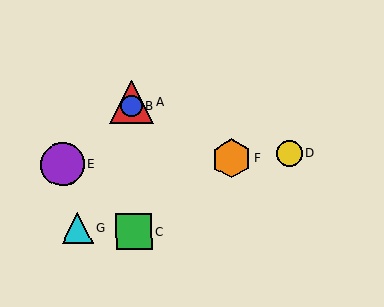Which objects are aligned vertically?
Objects A, B, C are aligned vertically.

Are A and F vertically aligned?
No, A is at x≈132 and F is at x≈231.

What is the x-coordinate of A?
Object A is at x≈132.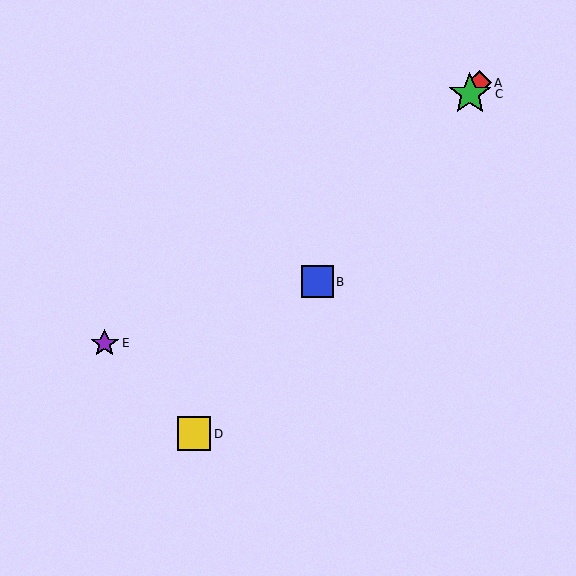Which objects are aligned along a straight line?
Objects A, B, C, D are aligned along a straight line.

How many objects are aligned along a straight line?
4 objects (A, B, C, D) are aligned along a straight line.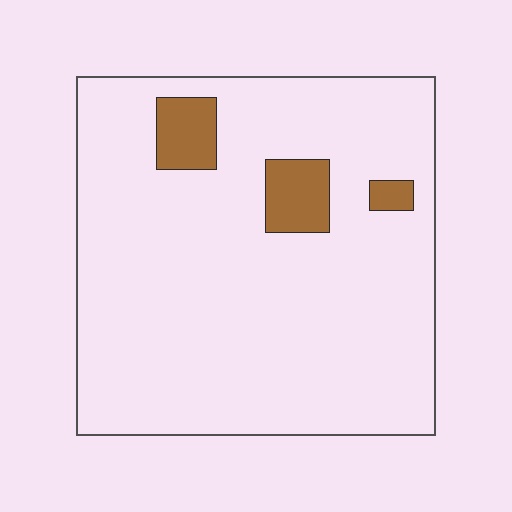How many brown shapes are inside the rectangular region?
3.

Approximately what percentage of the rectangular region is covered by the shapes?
Approximately 10%.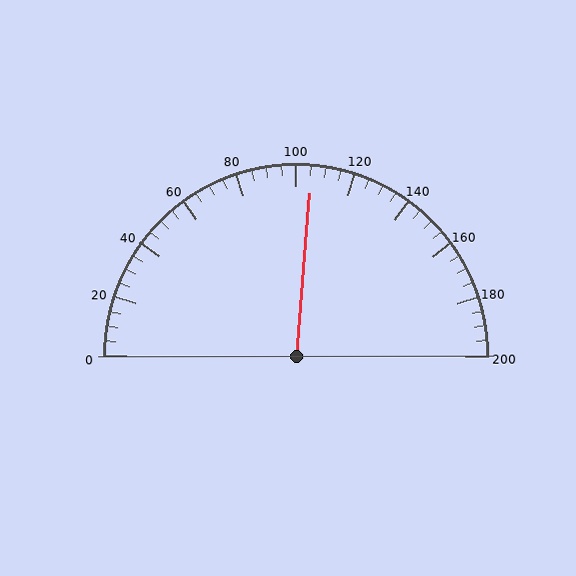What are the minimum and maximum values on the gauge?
The gauge ranges from 0 to 200.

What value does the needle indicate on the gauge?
The needle indicates approximately 105.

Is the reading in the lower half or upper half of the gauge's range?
The reading is in the upper half of the range (0 to 200).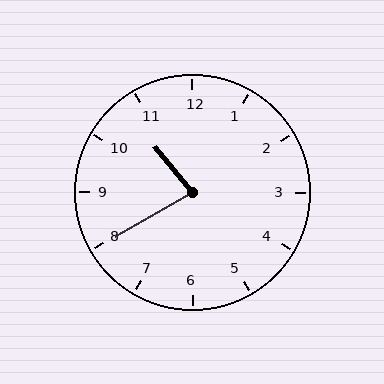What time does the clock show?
10:40.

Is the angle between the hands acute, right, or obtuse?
It is acute.